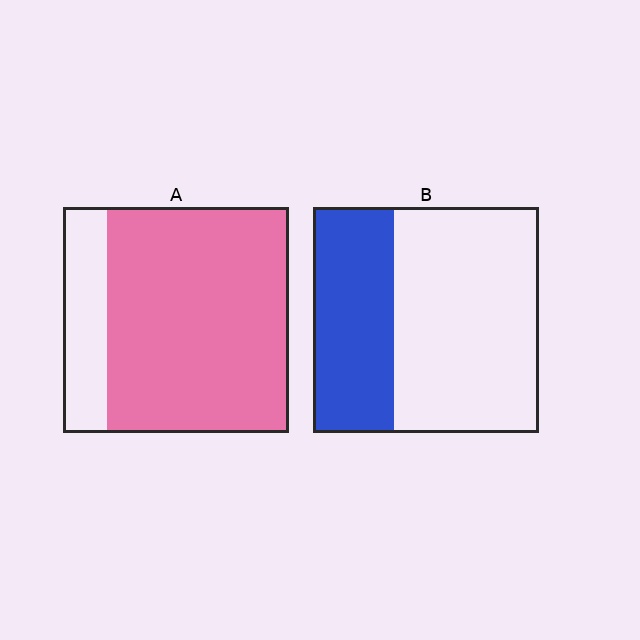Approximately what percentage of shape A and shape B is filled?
A is approximately 80% and B is approximately 35%.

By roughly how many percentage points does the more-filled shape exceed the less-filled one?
By roughly 45 percentage points (A over B).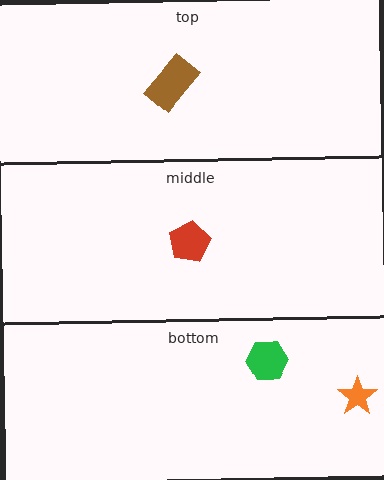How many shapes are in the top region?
1.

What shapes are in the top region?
The brown rectangle.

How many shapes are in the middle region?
1.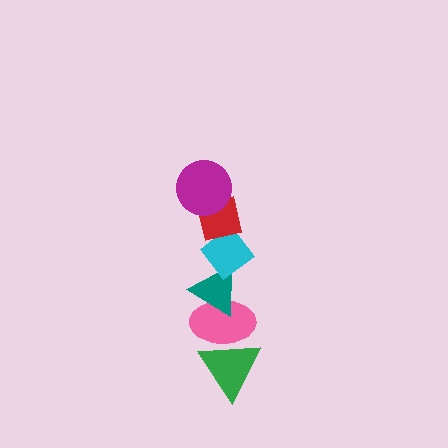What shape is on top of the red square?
The magenta circle is on top of the red square.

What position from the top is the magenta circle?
The magenta circle is 1st from the top.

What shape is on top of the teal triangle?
The cyan diamond is on top of the teal triangle.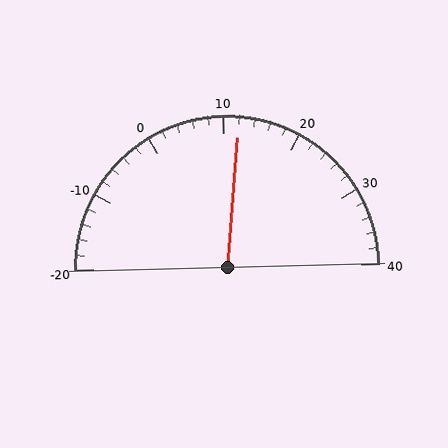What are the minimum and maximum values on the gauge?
The gauge ranges from -20 to 40.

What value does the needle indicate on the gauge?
The needle indicates approximately 12.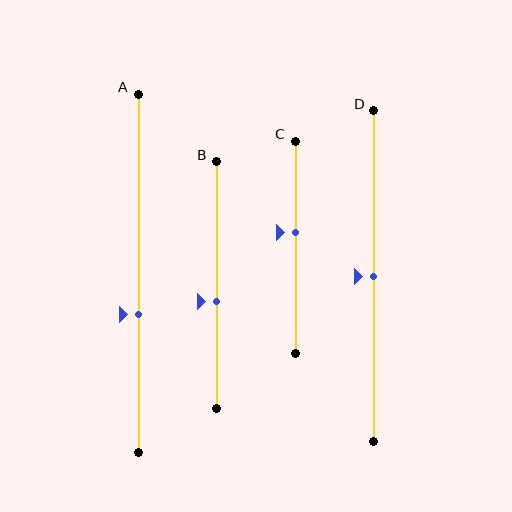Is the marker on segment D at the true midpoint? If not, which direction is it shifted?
Yes, the marker on segment D is at the true midpoint.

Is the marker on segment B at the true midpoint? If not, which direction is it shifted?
No, the marker on segment B is shifted downward by about 7% of the segment length.